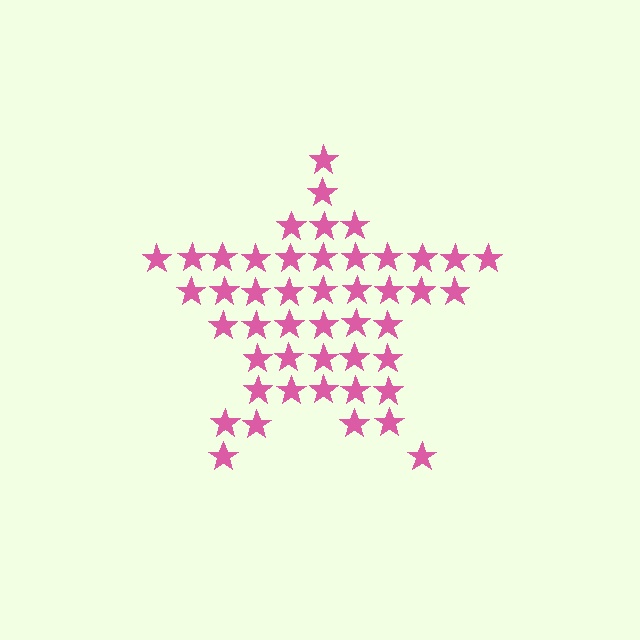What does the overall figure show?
The overall figure shows a star.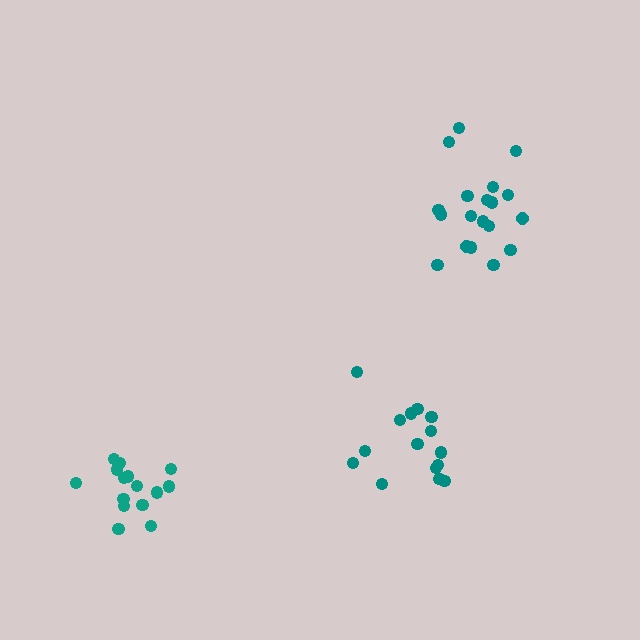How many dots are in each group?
Group 1: 15 dots, Group 2: 15 dots, Group 3: 19 dots (49 total).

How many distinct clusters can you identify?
There are 3 distinct clusters.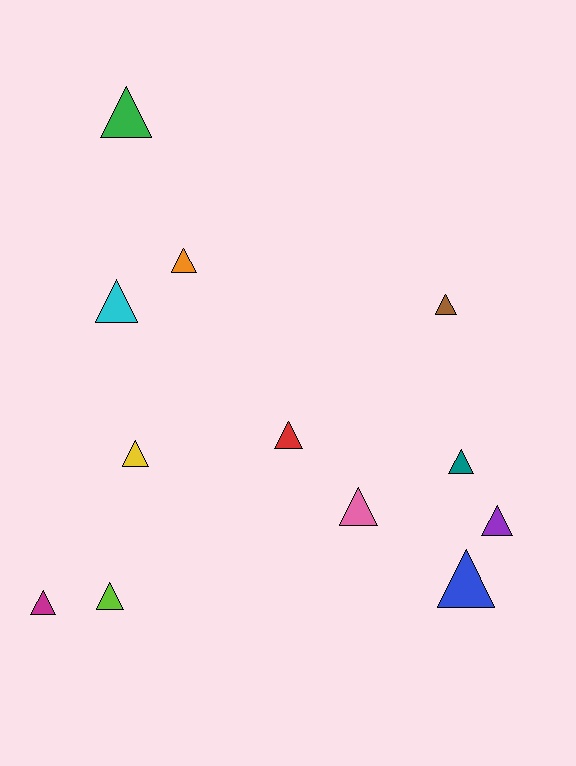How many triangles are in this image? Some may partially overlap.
There are 12 triangles.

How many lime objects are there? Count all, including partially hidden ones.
There is 1 lime object.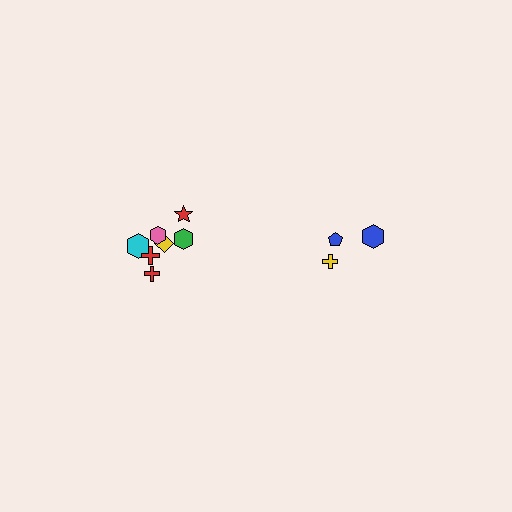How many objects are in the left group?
There are 7 objects.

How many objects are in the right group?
There are 3 objects.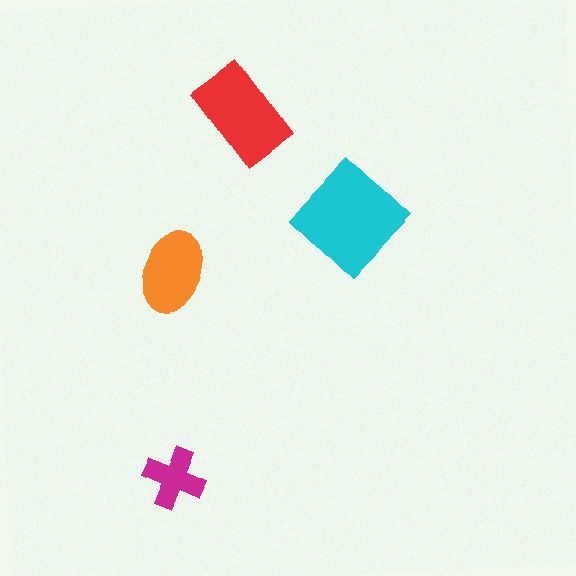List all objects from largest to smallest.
The cyan diamond, the red rectangle, the orange ellipse, the magenta cross.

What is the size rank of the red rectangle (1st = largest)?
2nd.